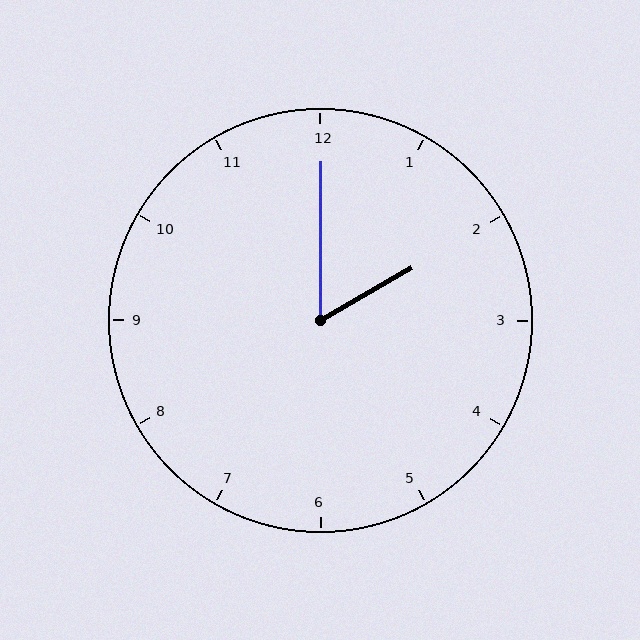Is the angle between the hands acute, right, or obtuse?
It is acute.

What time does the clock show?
2:00.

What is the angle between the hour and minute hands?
Approximately 60 degrees.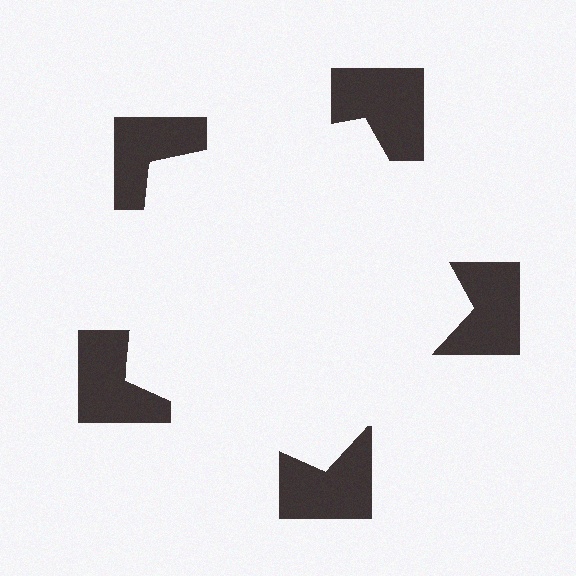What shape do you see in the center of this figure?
An illusory pentagon — its edges are inferred from the aligned wedge cuts in the notched squares, not physically drawn.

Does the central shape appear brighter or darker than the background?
It typically appears slightly brighter than the background, even though no actual brightness change is drawn.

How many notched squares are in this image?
There are 5 — one at each vertex of the illusory pentagon.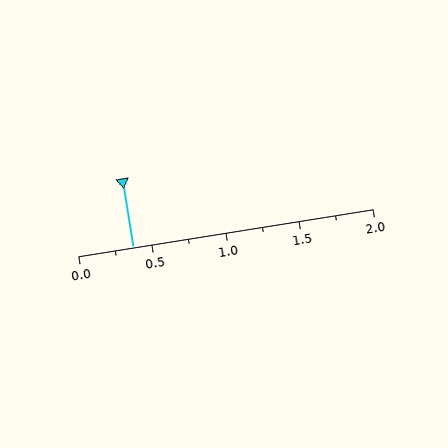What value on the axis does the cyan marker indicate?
The marker indicates approximately 0.38.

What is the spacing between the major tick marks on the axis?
The major ticks are spaced 0.5 apart.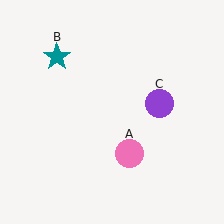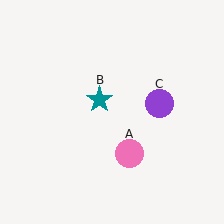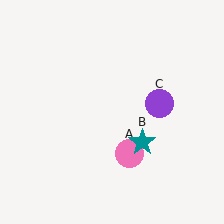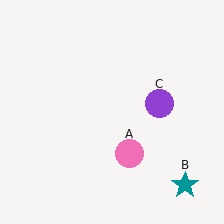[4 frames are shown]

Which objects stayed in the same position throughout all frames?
Pink circle (object A) and purple circle (object C) remained stationary.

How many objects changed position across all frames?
1 object changed position: teal star (object B).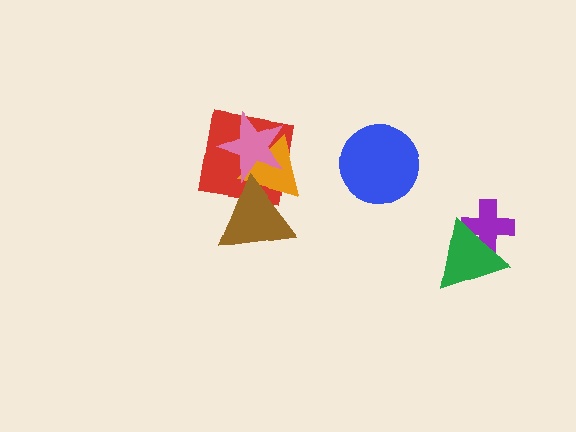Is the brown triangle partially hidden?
No, no other shape covers it.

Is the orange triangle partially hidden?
Yes, it is partially covered by another shape.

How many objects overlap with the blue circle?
0 objects overlap with the blue circle.